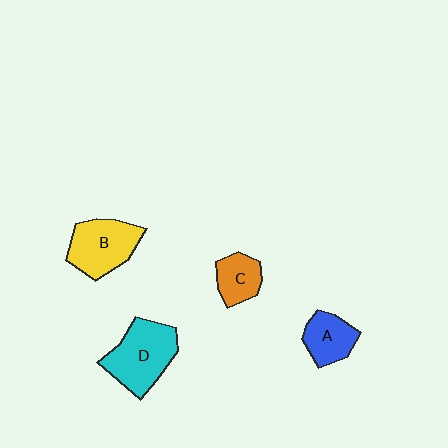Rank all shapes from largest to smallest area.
From largest to smallest: D (cyan), B (yellow), A (blue), C (orange).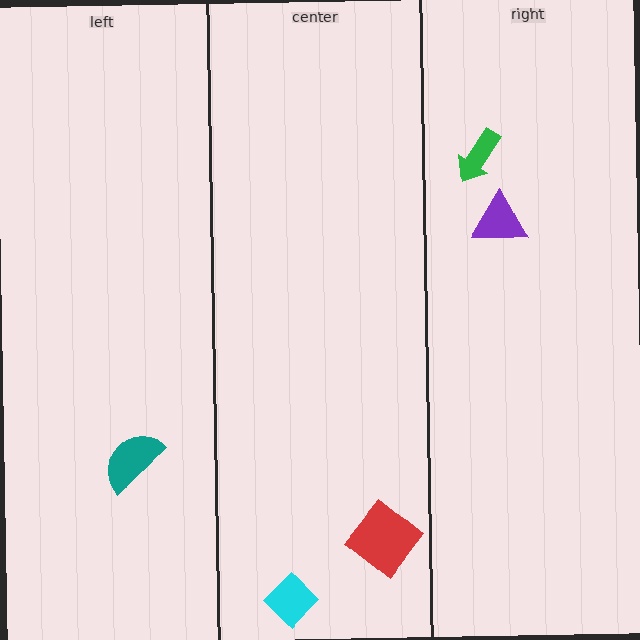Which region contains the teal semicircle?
The left region.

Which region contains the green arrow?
The right region.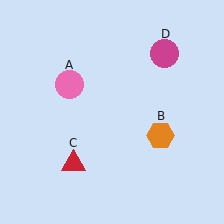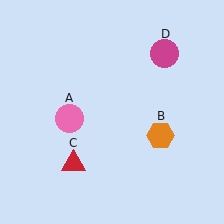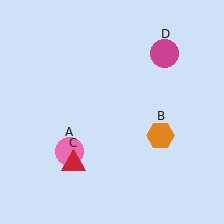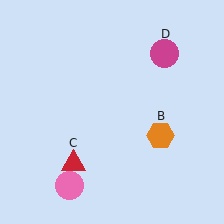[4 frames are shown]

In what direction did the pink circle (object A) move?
The pink circle (object A) moved down.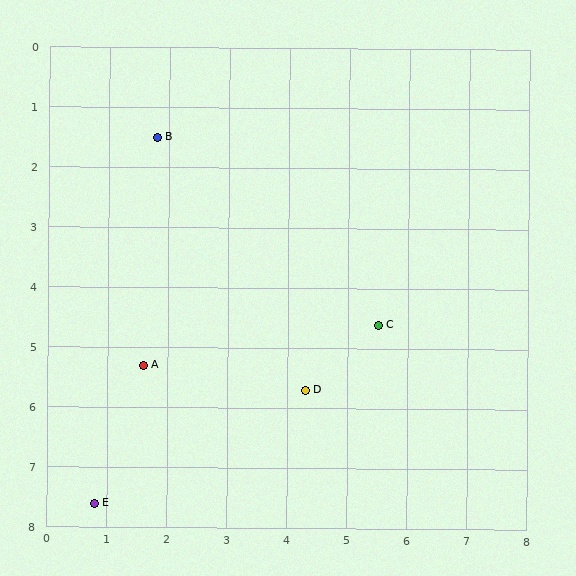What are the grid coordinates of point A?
Point A is at approximately (1.6, 5.3).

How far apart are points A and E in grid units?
Points A and E are about 2.4 grid units apart.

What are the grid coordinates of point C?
Point C is at approximately (5.5, 4.6).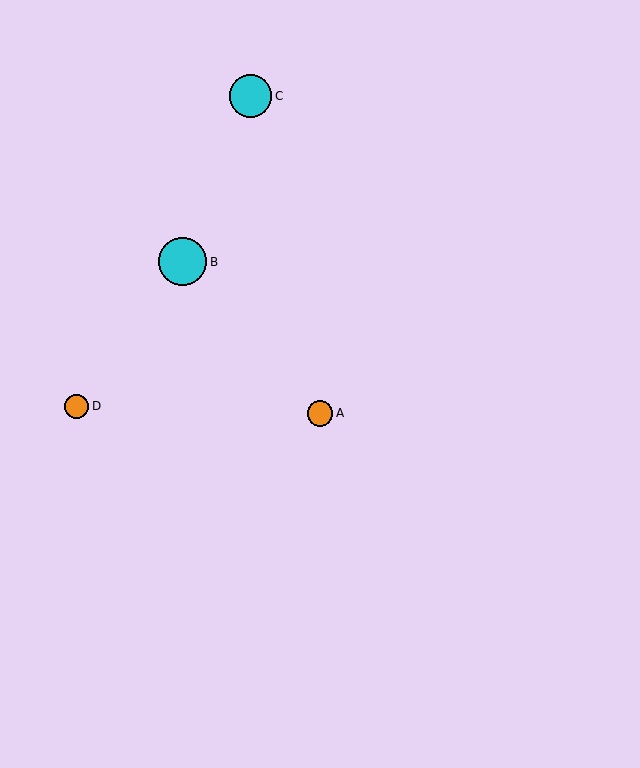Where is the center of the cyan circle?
The center of the cyan circle is at (250, 96).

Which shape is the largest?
The cyan circle (labeled B) is the largest.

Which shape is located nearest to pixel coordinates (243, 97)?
The cyan circle (labeled C) at (250, 96) is nearest to that location.